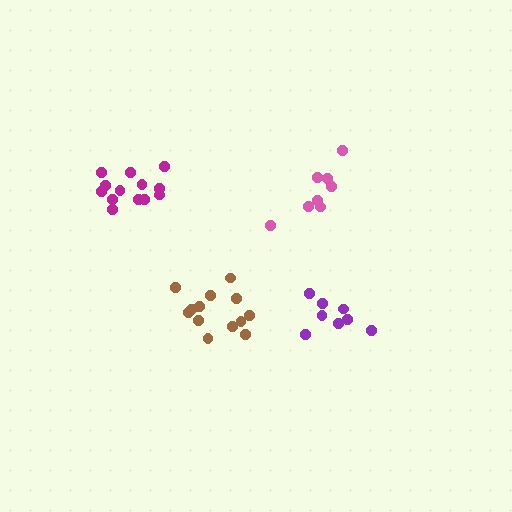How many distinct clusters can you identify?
There are 4 distinct clusters.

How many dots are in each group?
Group 1: 8 dots, Group 2: 13 dots, Group 3: 13 dots, Group 4: 8 dots (42 total).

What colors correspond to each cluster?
The clusters are colored: purple, brown, magenta, pink.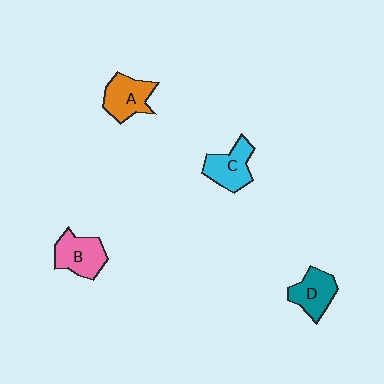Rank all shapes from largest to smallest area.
From largest to smallest: B (pink), A (orange), C (cyan), D (teal).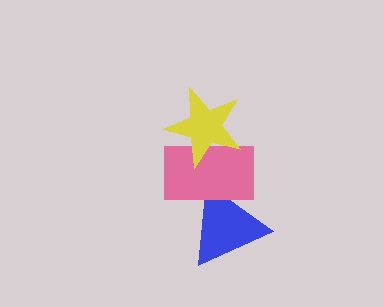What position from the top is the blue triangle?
The blue triangle is 3rd from the top.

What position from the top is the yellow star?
The yellow star is 1st from the top.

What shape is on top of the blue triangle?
The pink rectangle is on top of the blue triangle.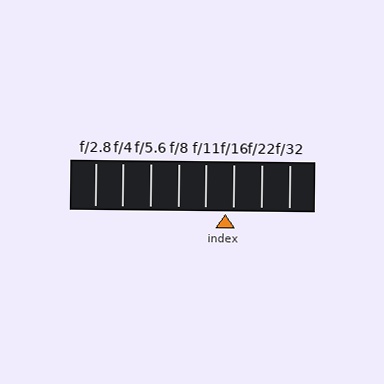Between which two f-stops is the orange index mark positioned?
The index mark is between f/11 and f/16.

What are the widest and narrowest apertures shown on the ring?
The widest aperture shown is f/2.8 and the narrowest is f/32.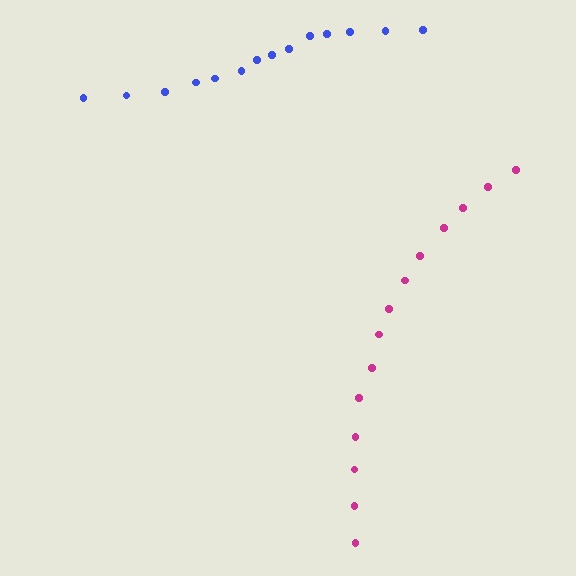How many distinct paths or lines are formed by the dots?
There are 2 distinct paths.